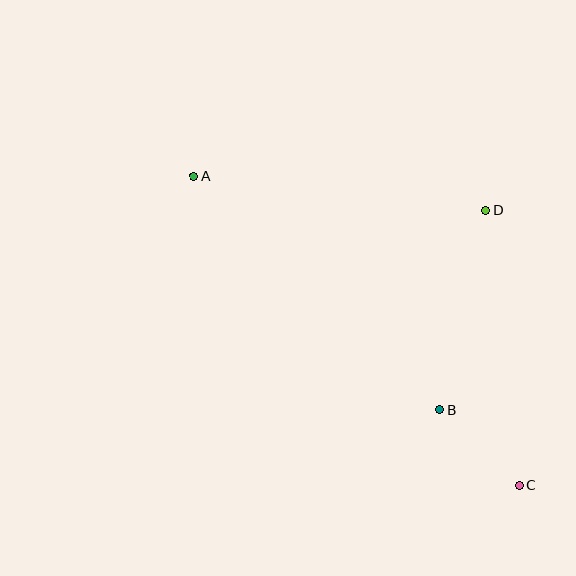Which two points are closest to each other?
Points B and C are closest to each other.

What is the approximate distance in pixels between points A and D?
The distance between A and D is approximately 294 pixels.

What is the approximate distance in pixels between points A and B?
The distance between A and B is approximately 340 pixels.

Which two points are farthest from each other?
Points A and C are farthest from each other.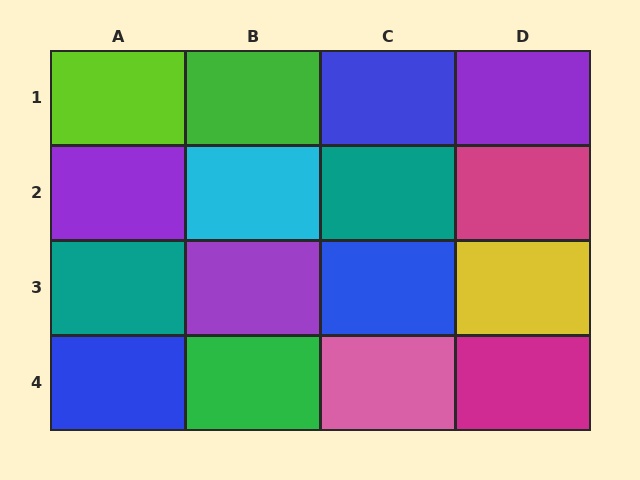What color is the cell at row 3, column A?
Teal.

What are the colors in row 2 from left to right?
Purple, cyan, teal, magenta.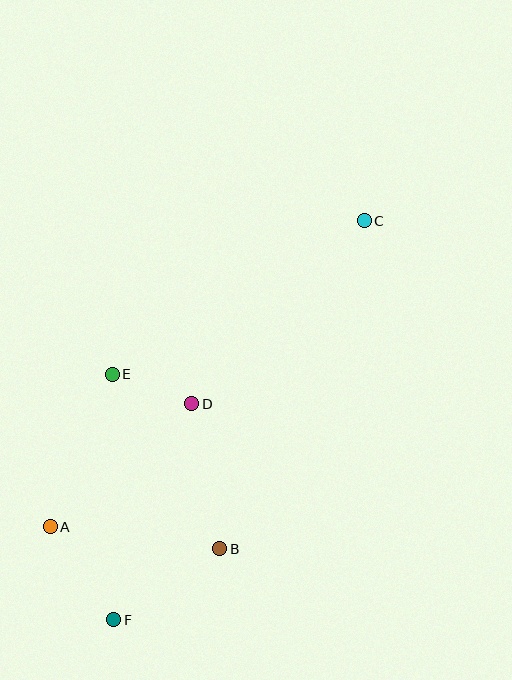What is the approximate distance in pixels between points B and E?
The distance between B and E is approximately 205 pixels.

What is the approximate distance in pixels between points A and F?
The distance between A and F is approximately 112 pixels.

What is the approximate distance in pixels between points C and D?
The distance between C and D is approximately 251 pixels.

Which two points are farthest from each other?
Points C and F are farthest from each other.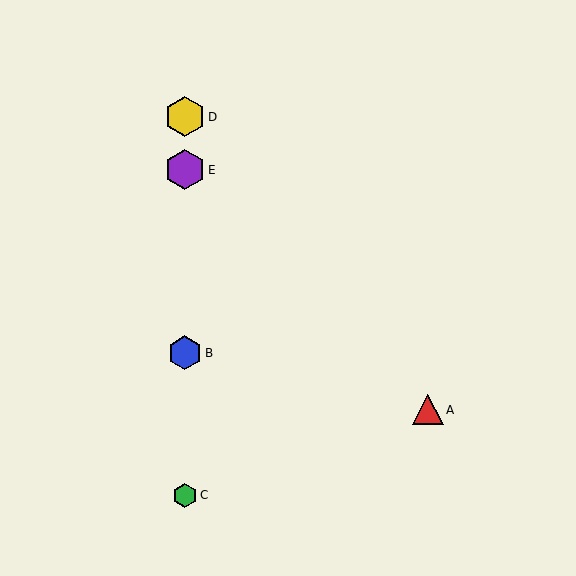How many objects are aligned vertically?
4 objects (B, C, D, E) are aligned vertically.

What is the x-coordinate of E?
Object E is at x≈185.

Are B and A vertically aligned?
No, B is at x≈185 and A is at x≈428.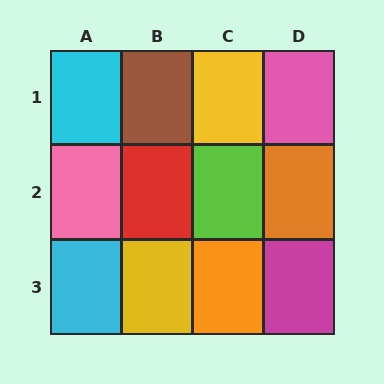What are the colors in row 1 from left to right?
Cyan, brown, yellow, pink.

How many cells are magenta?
1 cell is magenta.